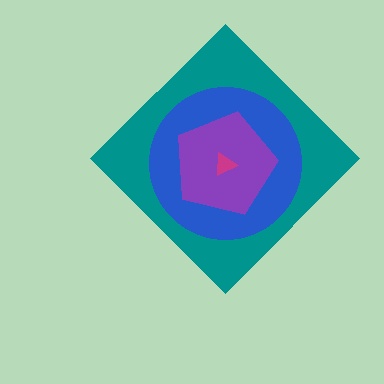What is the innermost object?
The magenta triangle.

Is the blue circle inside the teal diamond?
Yes.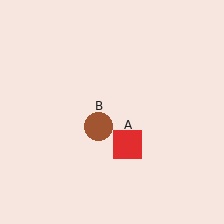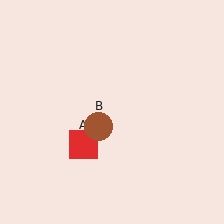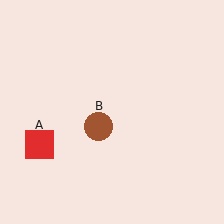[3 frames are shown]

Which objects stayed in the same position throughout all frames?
Brown circle (object B) remained stationary.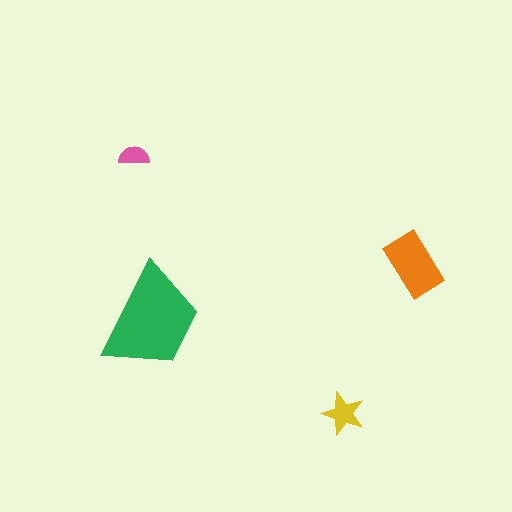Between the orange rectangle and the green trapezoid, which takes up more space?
The green trapezoid.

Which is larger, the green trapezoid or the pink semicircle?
The green trapezoid.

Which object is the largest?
The green trapezoid.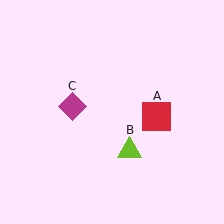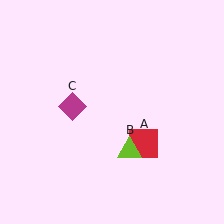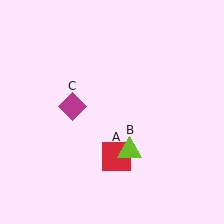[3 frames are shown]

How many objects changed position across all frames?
1 object changed position: red square (object A).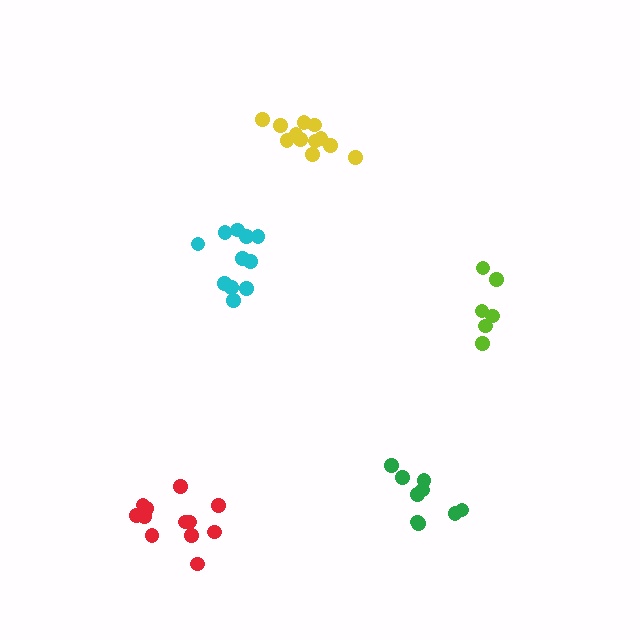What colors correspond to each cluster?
The clusters are colored: cyan, lime, red, yellow, green.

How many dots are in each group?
Group 1: 11 dots, Group 2: 6 dots, Group 3: 12 dots, Group 4: 12 dots, Group 5: 9 dots (50 total).